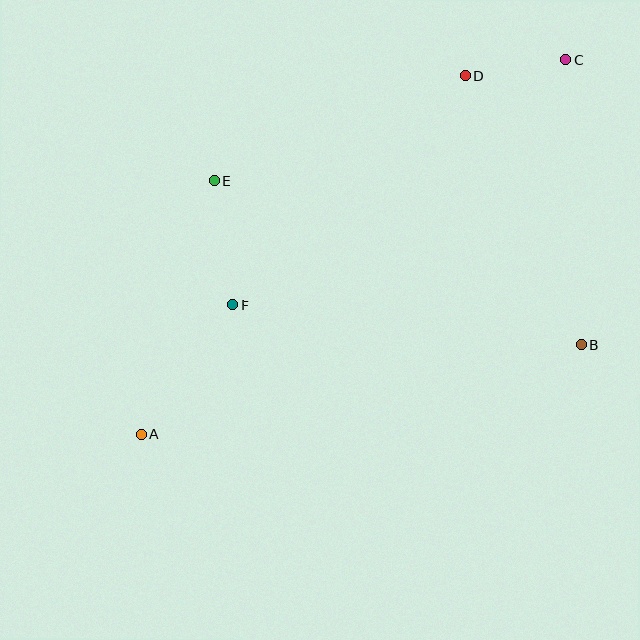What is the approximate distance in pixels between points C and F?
The distance between C and F is approximately 413 pixels.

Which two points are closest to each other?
Points C and D are closest to each other.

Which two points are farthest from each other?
Points A and C are farthest from each other.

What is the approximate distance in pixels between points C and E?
The distance between C and E is approximately 372 pixels.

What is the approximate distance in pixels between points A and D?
The distance between A and D is approximately 483 pixels.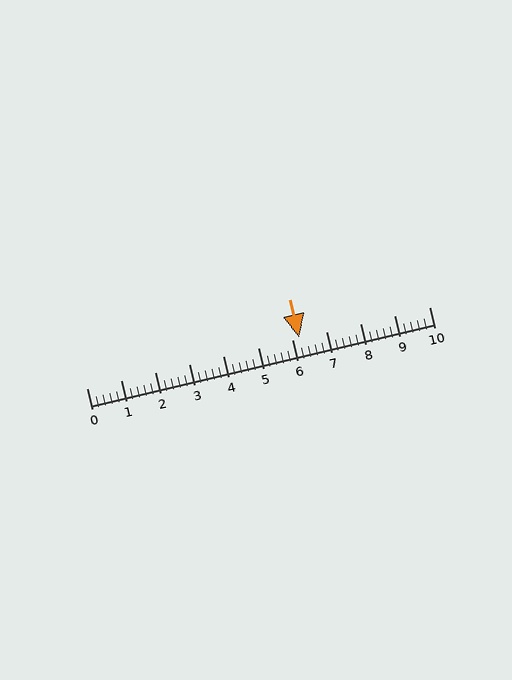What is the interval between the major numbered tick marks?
The major tick marks are spaced 1 units apart.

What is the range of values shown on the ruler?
The ruler shows values from 0 to 10.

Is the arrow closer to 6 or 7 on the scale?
The arrow is closer to 6.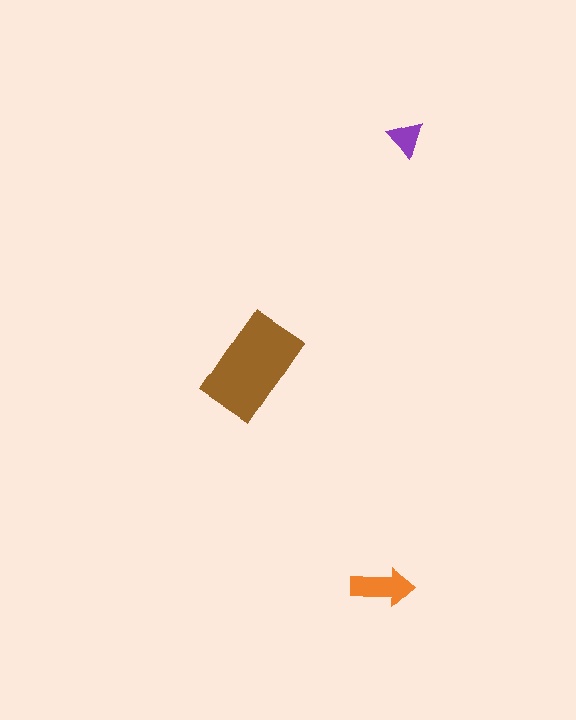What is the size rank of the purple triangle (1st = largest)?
3rd.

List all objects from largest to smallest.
The brown rectangle, the orange arrow, the purple triangle.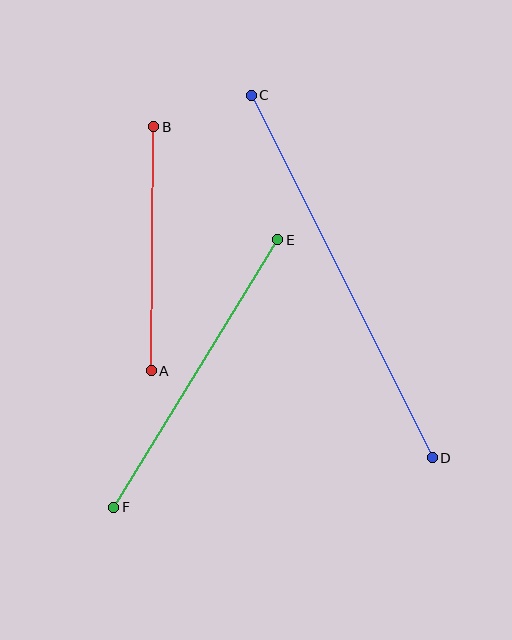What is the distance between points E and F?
The distance is approximately 314 pixels.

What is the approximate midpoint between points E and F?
The midpoint is at approximately (196, 374) pixels.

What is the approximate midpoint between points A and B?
The midpoint is at approximately (153, 249) pixels.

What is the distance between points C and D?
The distance is approximately 405 pixels.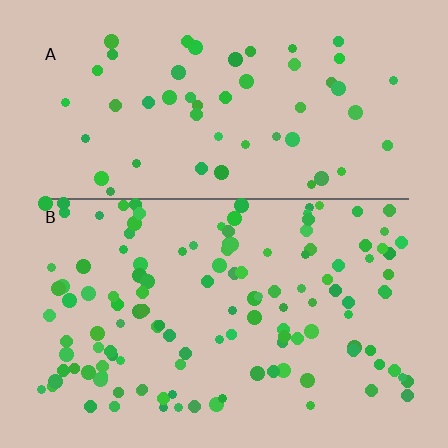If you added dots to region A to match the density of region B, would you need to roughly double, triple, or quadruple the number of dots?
Approximately double.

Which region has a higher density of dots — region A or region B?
B (the bottom).